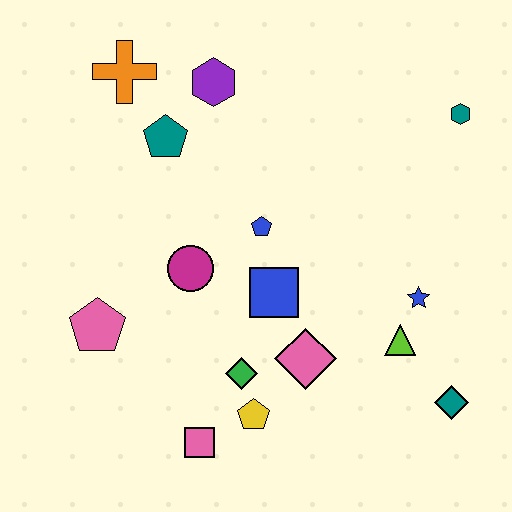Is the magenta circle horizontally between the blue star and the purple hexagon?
No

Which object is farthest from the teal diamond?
The orange cross is farthest from the teal diamond.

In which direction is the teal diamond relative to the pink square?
The teal diamond is to the right of the pink square.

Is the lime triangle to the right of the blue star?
No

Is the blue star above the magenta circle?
No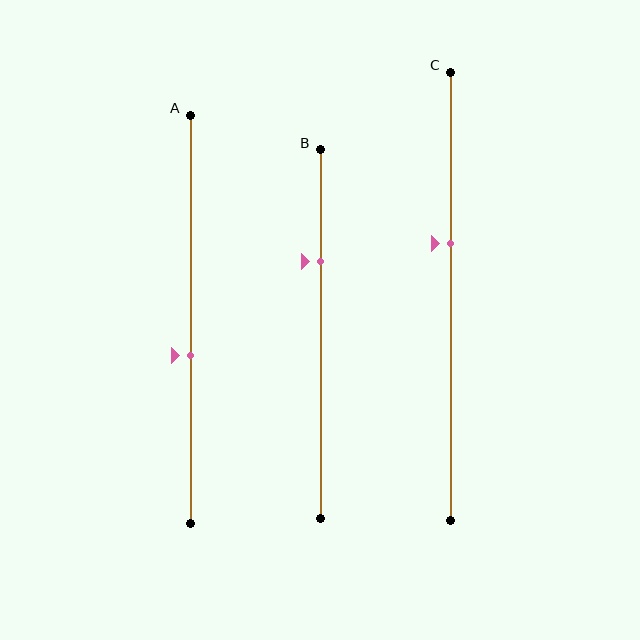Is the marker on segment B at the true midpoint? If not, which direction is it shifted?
No, the marker on segment B is shifted upward by about 20% of the segment length.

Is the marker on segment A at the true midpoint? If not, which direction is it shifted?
No, the marker on segment A is shifted downward by about 9% of the segment length.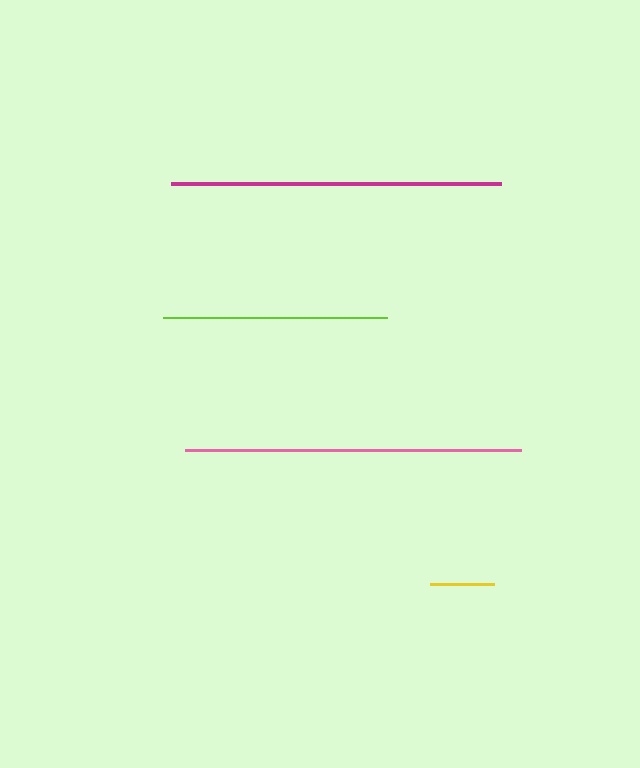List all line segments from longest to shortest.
From longest to shortest: pink, magenta, lime, yellow.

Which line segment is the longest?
The pink line is the longest at approximately 335 pixels.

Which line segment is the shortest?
The yellow line is the shortest at approximately 64 pixels.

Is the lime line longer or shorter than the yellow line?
The lime line is longer than the yellow line.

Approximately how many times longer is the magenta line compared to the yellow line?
The magenta line is approximately 5.2 times the length of the yellow line.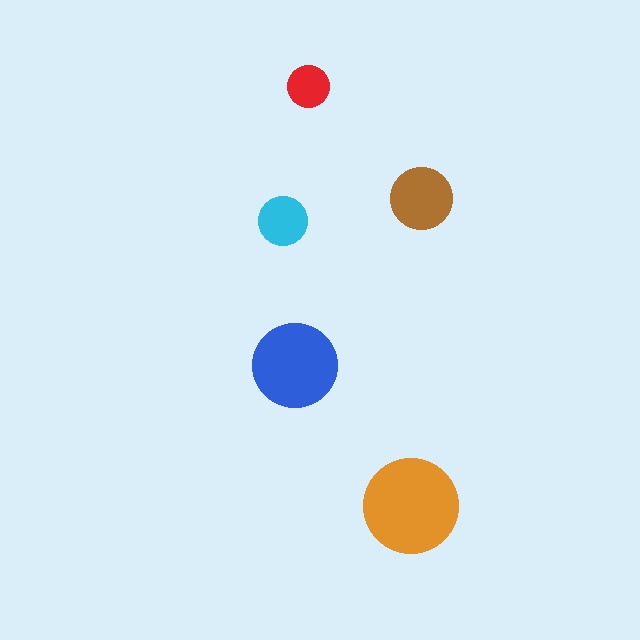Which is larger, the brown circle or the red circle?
The brown one.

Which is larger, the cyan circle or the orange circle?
The orange one.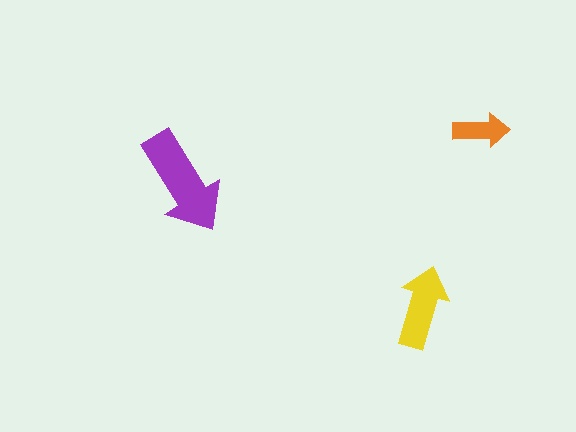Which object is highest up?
The orange arrow is topmost.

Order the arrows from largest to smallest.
the purple one, the yellow one, the orange one.